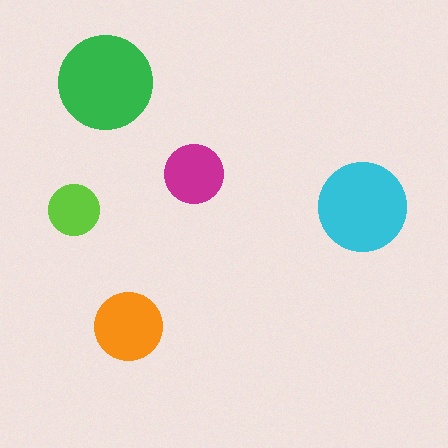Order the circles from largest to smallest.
the green one, the cyan one, the orange one, the magenta one, the lime one.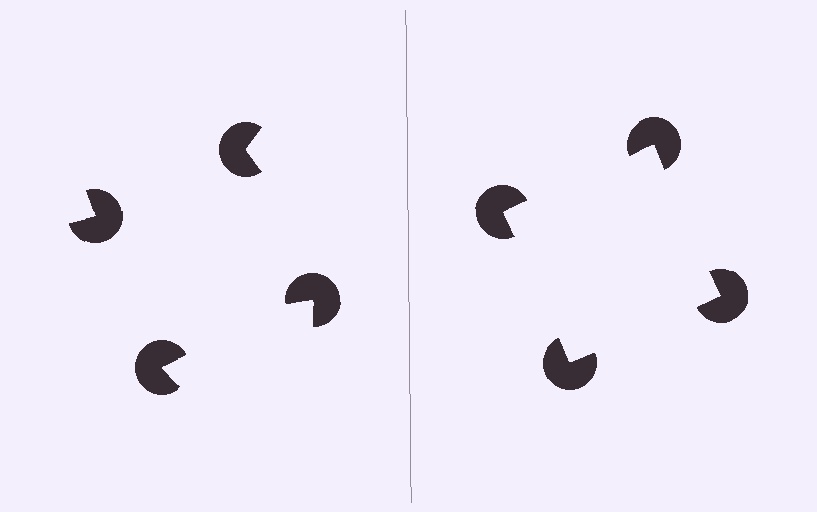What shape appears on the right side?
An illusory square.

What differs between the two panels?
The pac-man discs are positioned identically on both sides; only the wedge orientations differ. On the right they align to a square; on the left they are misaligned.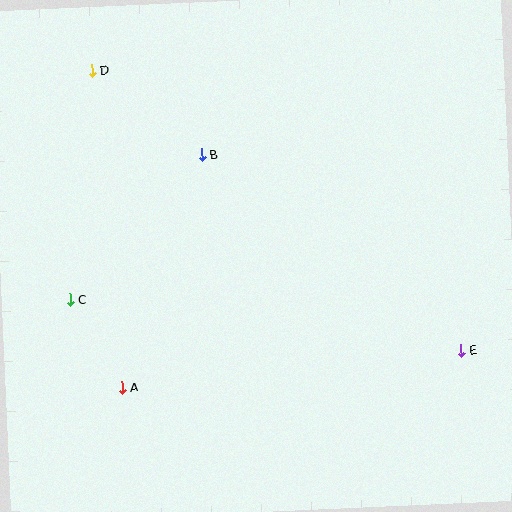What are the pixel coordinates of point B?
Point B is at (202, 155).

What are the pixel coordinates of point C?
Point C is at (70, 300).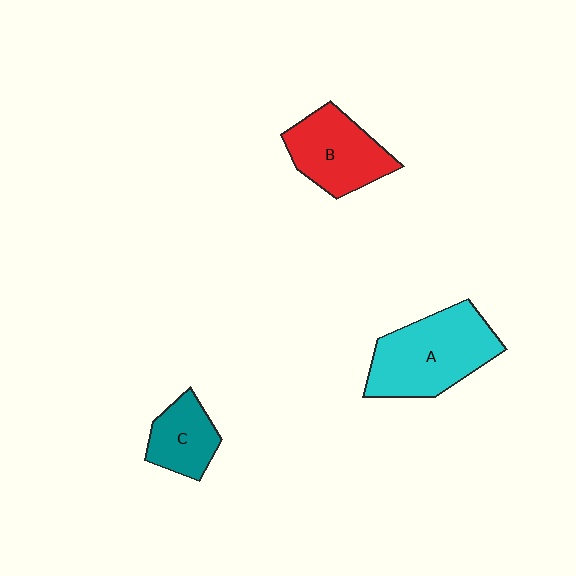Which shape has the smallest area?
Shape C (teal).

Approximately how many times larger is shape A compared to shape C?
Approximately 2.0 times.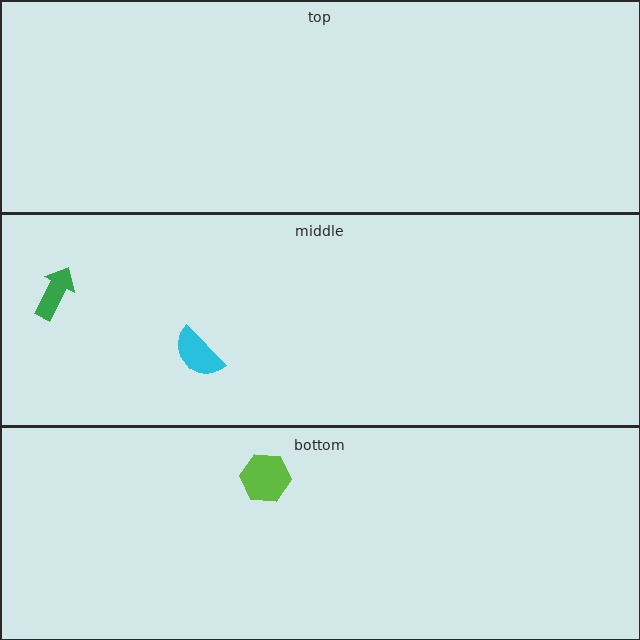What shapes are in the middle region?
The cyan semicircle, the green arrow.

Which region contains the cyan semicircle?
The middle region.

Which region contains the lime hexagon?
The bottom region.